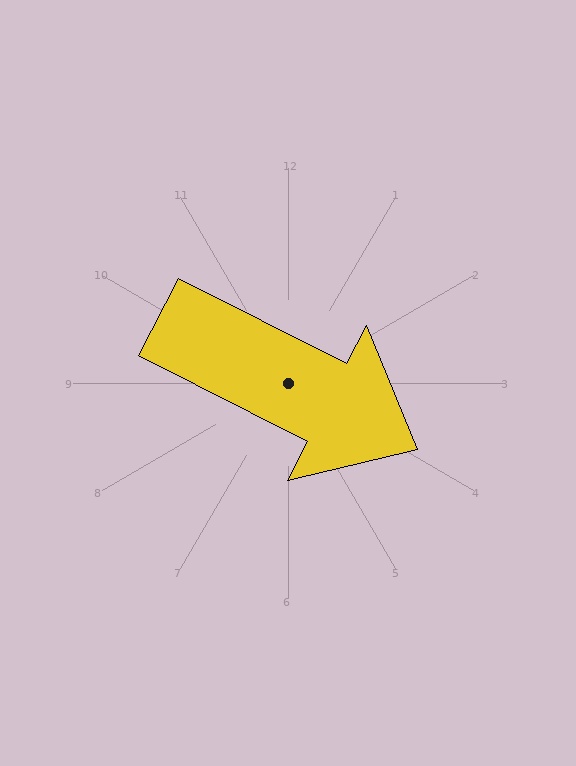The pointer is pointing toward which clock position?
Roughly 4 o'clock.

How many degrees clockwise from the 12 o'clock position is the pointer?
Approximately 117 degrees.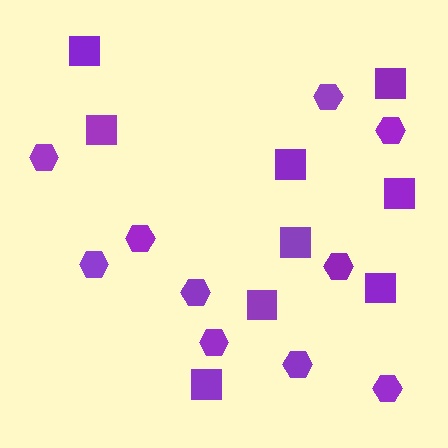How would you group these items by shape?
There are 2 groups: one group of squares (9) and one group of hexagons (10).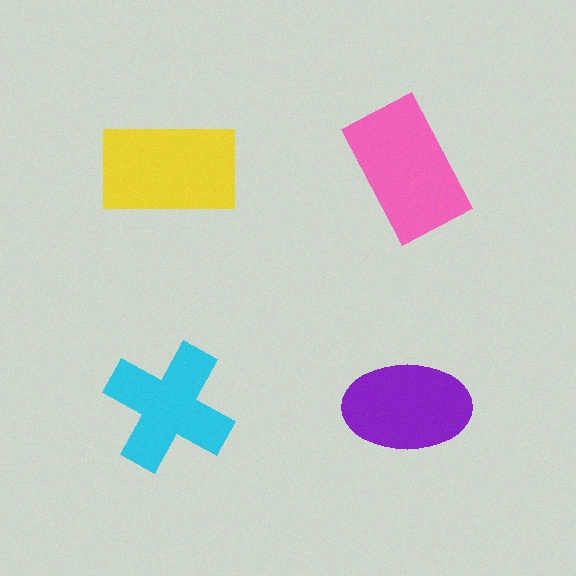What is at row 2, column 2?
A purple ellipse.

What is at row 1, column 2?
A pink rectangle.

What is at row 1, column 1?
A yellow rectangle.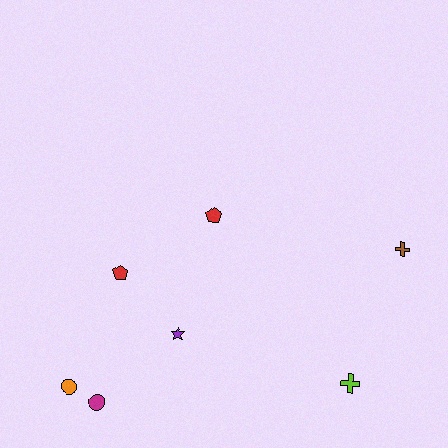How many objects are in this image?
There are 7 objects.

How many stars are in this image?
There is 1 star.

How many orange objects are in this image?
There is 1 orange object.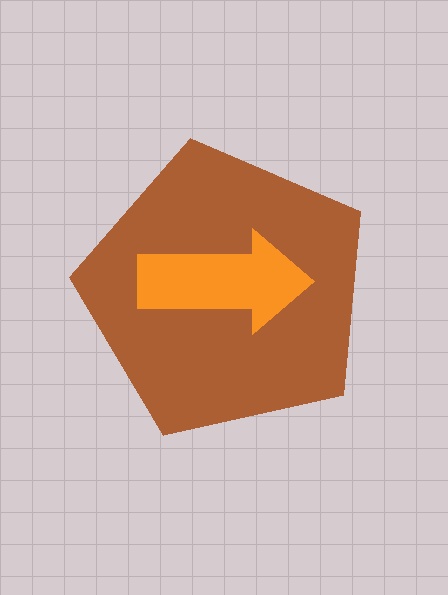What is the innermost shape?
The orange arrow.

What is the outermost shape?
The brown pentagon.